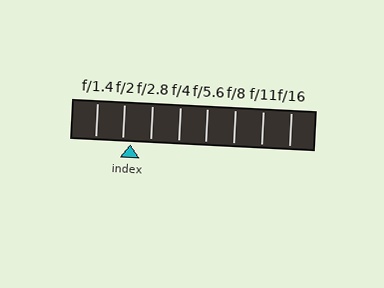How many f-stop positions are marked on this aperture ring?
There are 8 f-stop positions marked.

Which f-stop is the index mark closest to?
The index mark is closest to f/2.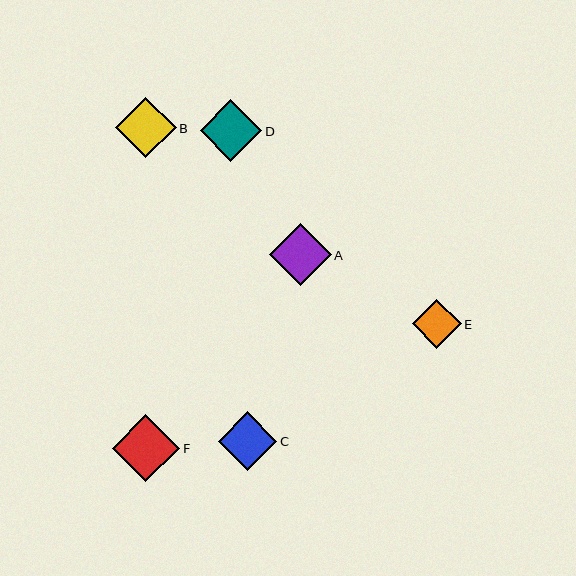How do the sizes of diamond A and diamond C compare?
Diamond A and diamond C are approximately the same size.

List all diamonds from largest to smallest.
From largest to smallest: F, A, D, B, C, E.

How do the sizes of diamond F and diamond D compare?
Diamond F and diamond D are approximately the same size.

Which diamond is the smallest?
Diamond E is the smallest with a size of approximately 49 pixels.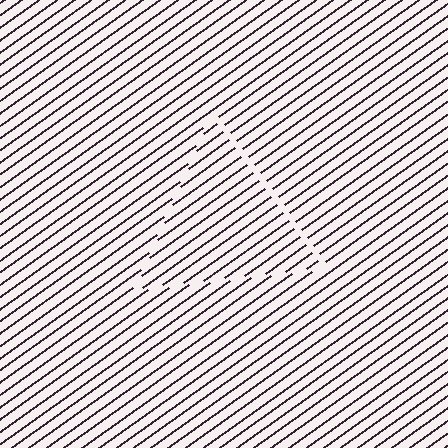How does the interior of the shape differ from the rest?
The interior of the shape contains the same grating, shifted by half a period — the contour is defined by the phase discontinuity where line-ends from the inner and outer gratings abut.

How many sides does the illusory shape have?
3 sides — the line-ends trace a triangle.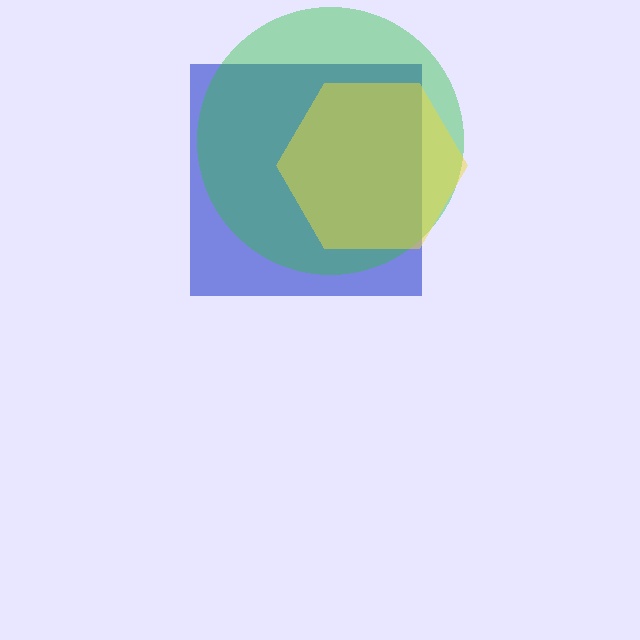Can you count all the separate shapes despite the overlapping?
Yes, there are 3 separate shapes.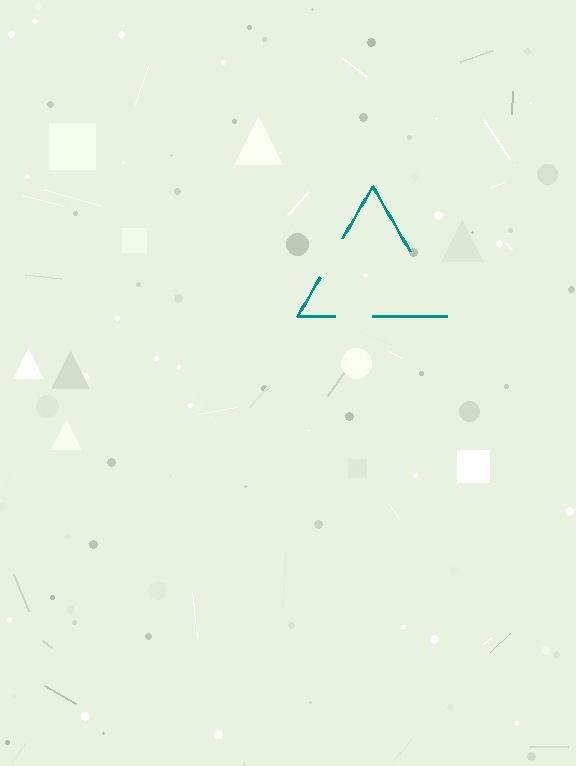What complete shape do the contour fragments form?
The contour fragments form a triangle.